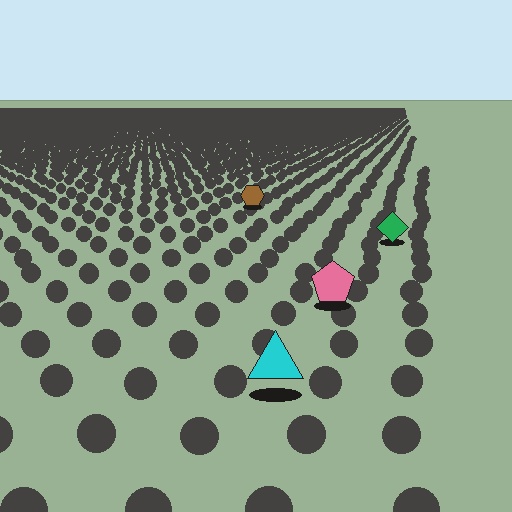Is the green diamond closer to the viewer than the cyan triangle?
No. The cyan triangle is closer — you can tell from the texture gradient: the ground texture is coarser near it.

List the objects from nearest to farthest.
From nearest to farthest: the cyan triangle, the pink pentagon, the green diamond, the brown hexagon.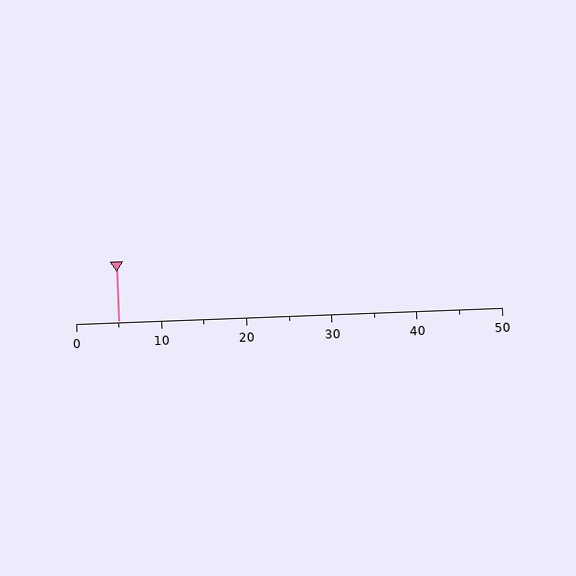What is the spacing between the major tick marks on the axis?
The major ticks are spaced 10 apart.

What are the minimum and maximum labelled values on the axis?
The axis runs from 0 to 50.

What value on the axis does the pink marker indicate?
The marker indicates approximately 5.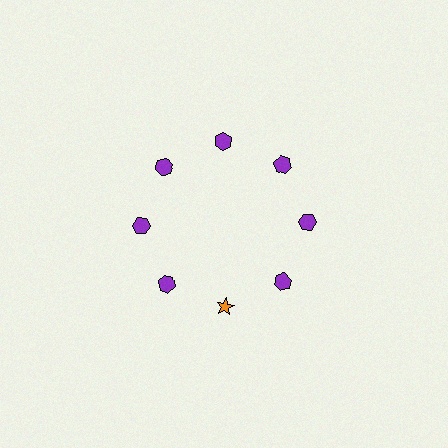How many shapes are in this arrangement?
There are 8 shapes arranged in a ring pattern.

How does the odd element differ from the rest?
It differs in both color (orange instead of purple) and shape (star instead of hexagon).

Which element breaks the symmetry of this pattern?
The orange star at roughly the 6 o'clock position breaks the symmetry. All other shapes are purple hexagons.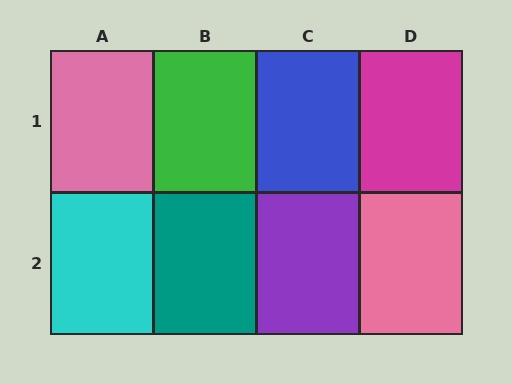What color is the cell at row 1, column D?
Magenta.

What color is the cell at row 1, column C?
Blue.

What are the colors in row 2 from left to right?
Cyan, teal, purple, pink.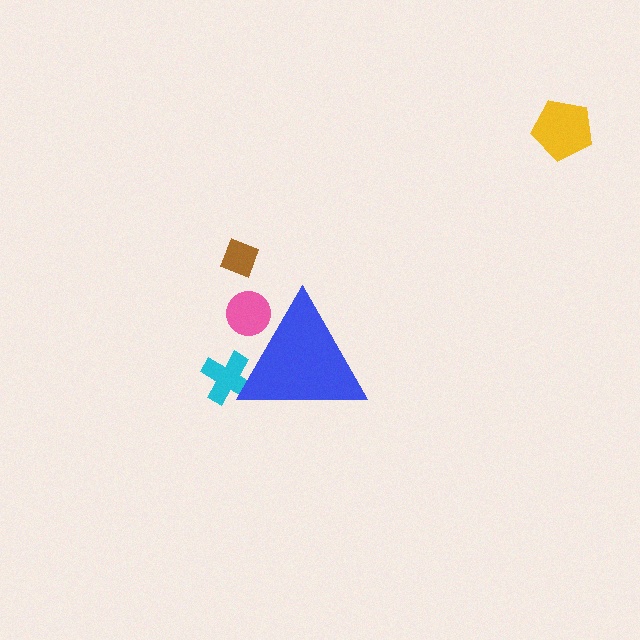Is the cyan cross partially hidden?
Yes, the cyan cross is partially hidden behind the blue triangle.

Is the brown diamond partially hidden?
No, the brown diamond is fully visible.